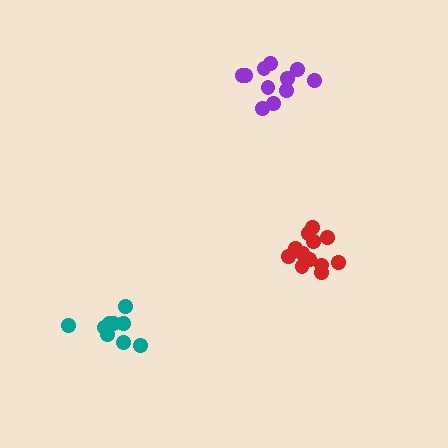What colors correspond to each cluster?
The clusters are colored: teal, red, purple.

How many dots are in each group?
Group 1: 9 dots, Group 2: 12 dots, Group 3: 11 dots (32 total).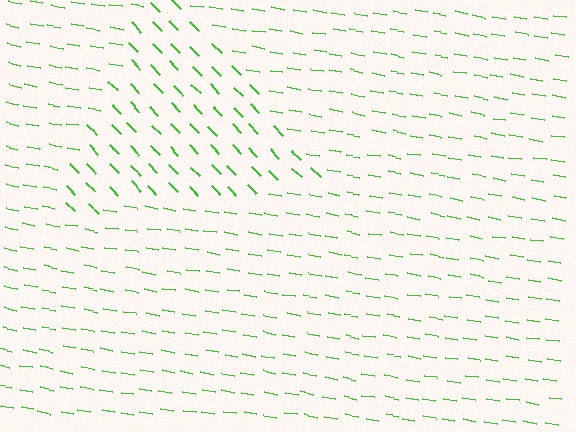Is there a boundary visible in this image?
Yes, there is a texture boundary formed by a change in line orientation.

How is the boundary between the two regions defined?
The boundary is defined purely by a change in line orientation (approximately 35 degrees difference). All lines are the same color and thickness.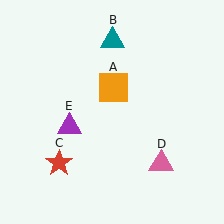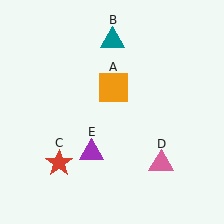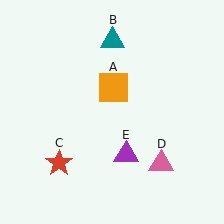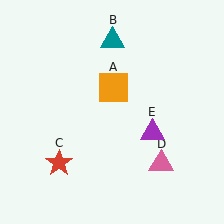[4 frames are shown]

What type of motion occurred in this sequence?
The purple triangle (object E) rotated counterclockwise around the center of the scene.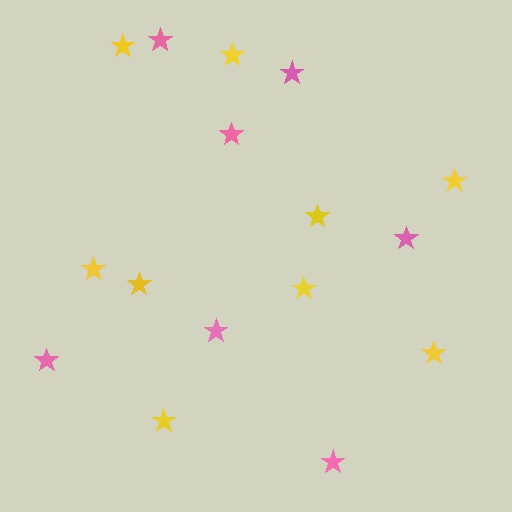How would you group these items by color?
There are 2 groups: one group of pink stars (7) and one group of yellow stars (9).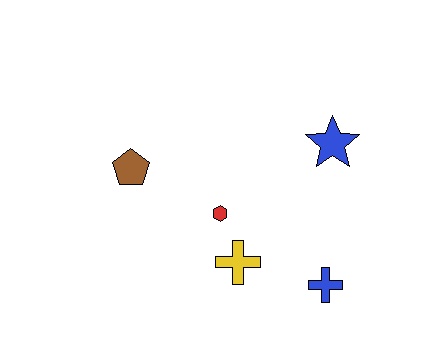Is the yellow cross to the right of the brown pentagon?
Yes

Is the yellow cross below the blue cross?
No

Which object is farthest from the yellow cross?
The blue star is farthest from the yellow cross.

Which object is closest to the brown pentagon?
The red hexagon is closest to the brown pentagon.